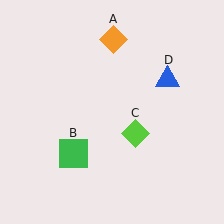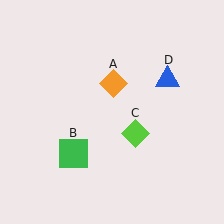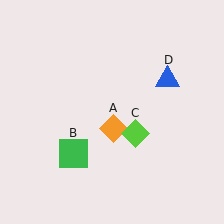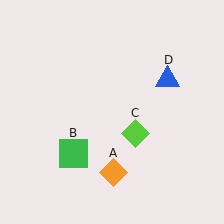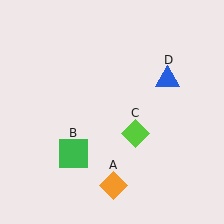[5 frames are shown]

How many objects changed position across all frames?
1 object changed position: orange diamond (object A).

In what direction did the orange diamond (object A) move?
The orange diamond (object A) moved down.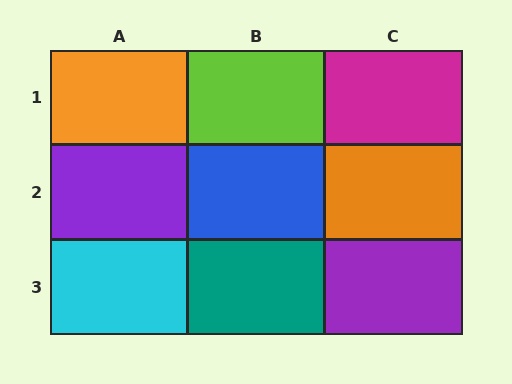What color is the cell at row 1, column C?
Magenta.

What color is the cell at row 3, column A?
Cyan.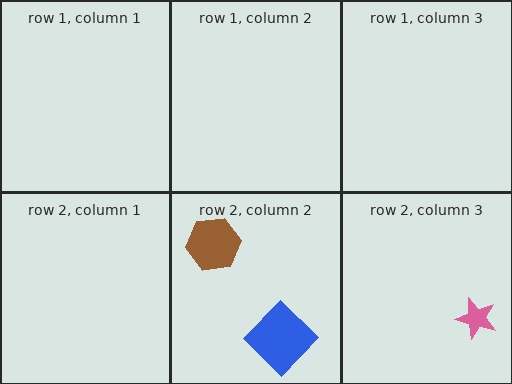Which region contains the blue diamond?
The row 2, column 2 region.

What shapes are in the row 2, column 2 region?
The blue diamond, the brown hexagon.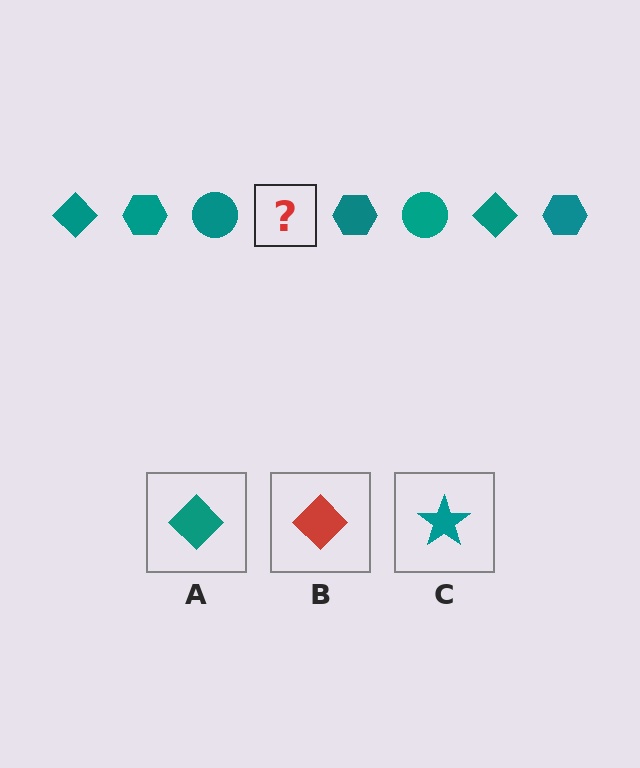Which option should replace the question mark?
Option A.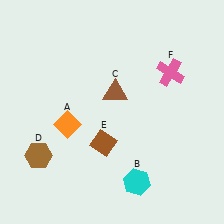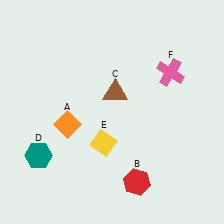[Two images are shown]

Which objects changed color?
B changed from cyan to red. D changed from brown to teal. E changed from brown to yellow.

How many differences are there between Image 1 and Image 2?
There are 3 differences between the two images.